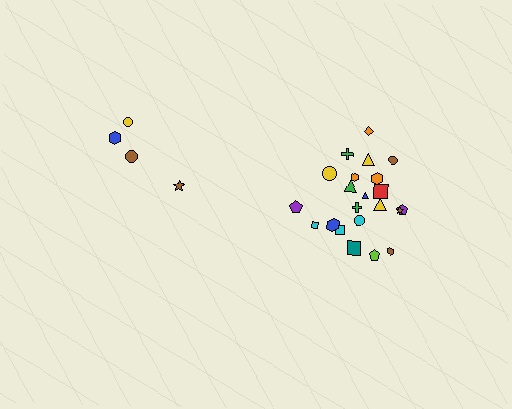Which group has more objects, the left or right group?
The right group.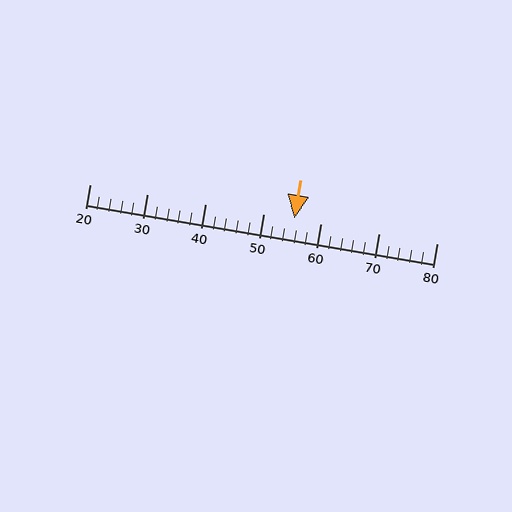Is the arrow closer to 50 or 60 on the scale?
The arrow is closer to 60.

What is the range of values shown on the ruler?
The ruler shows values from 20 to 80.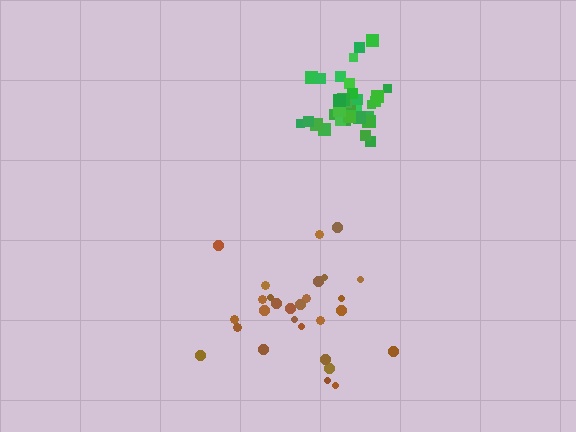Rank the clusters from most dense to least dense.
green, brown.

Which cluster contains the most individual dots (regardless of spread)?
Green (34).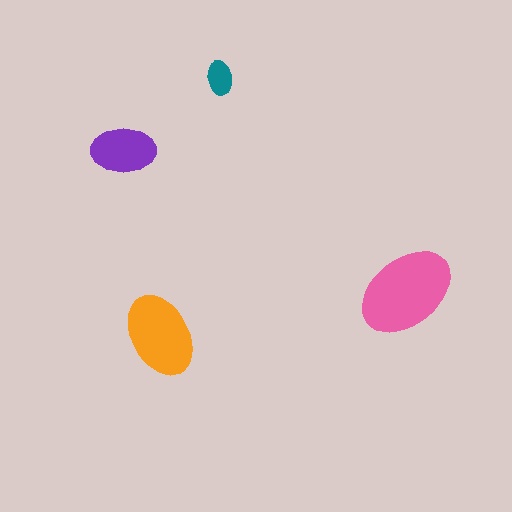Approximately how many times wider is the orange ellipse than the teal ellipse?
About 2.5 times wider.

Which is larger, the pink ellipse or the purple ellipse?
The pink one.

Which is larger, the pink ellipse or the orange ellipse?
The pink one.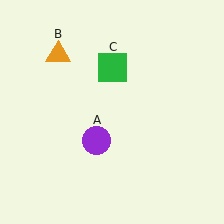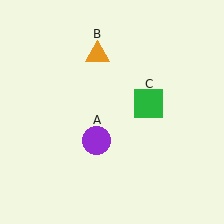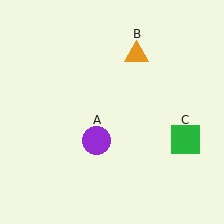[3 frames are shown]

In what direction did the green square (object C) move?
The green square (object C) moved down and to the right.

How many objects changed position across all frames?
2 objects changed position: orange triangle (object B), green square (object C).